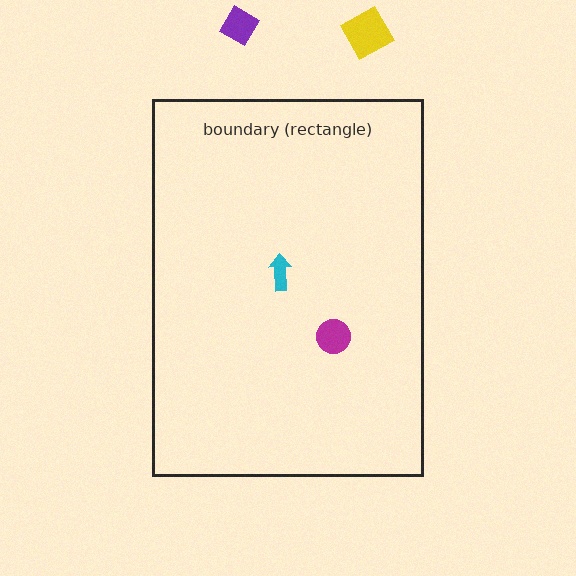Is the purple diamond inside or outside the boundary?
Outside.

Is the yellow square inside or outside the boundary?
Outside.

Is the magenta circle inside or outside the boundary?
Inside.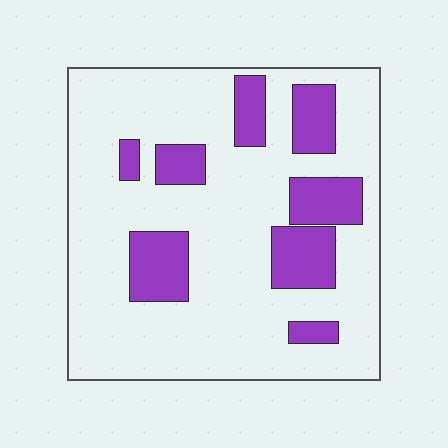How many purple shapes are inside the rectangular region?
8.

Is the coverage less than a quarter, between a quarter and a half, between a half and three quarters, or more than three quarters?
Less than a quarter.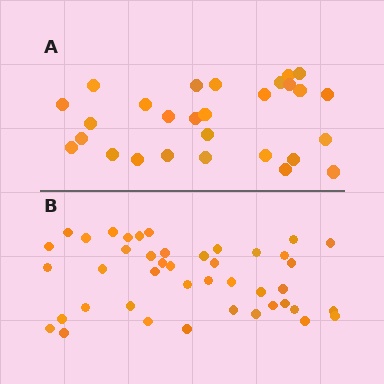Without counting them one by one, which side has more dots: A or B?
Region B (the bottom region) has more dots.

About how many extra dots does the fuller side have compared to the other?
Region B has approximately 15 more dots than region A.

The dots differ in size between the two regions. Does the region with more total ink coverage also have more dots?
No. Region A has more total ink coverage because its dots are larger, but region B actually contains more individual dots. Total area can be misleading — the number of items is what matters here.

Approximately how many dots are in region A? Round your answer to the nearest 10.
About 30 dots. (The exact count is 28, which rounds to 30.)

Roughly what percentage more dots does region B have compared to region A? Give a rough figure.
About 55% more.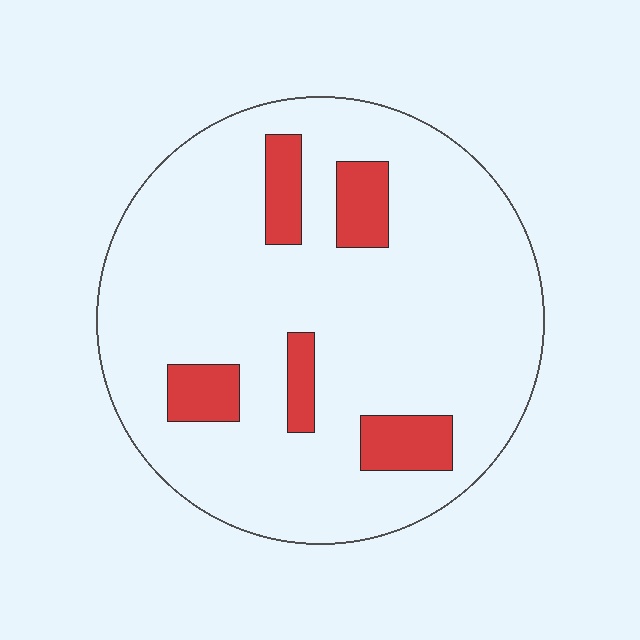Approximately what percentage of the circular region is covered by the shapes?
Approximately 15%.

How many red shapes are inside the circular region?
5.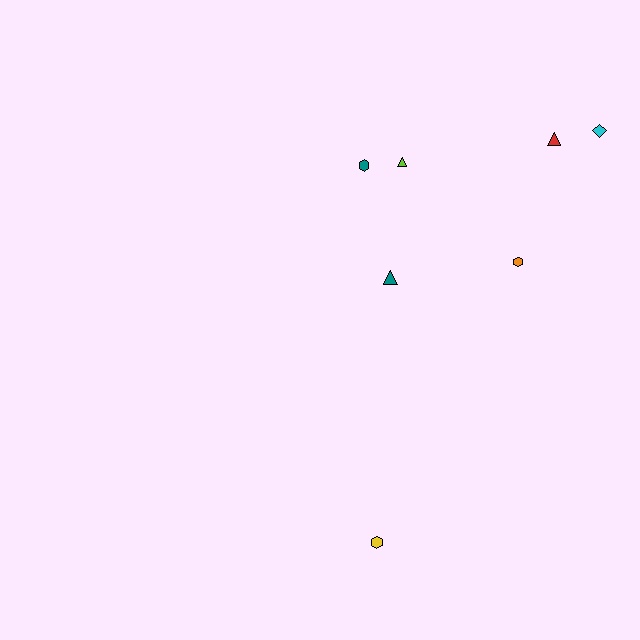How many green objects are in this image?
There are no green objects.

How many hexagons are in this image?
There are 3 hexagons.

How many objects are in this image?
There are 7 objects.